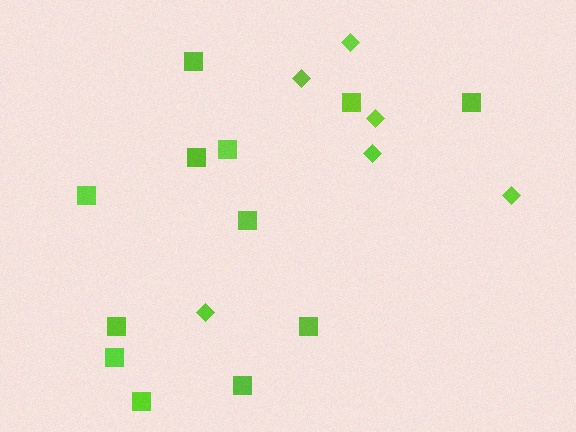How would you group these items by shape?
There are 2 groups: one group of squares (12) and one group of diamonds (6).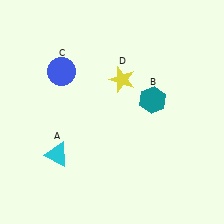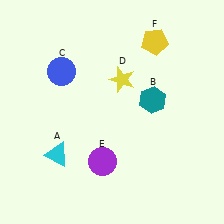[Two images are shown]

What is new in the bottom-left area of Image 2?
A purple circle (E) was added in the bottom-left area of Image 2.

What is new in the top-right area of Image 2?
A yellow pentagon (F) was added in the top-right area of Image 2.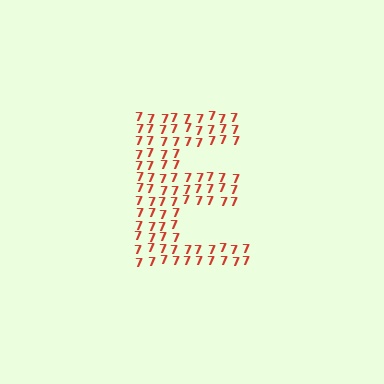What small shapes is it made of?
It is made of small digit 7's.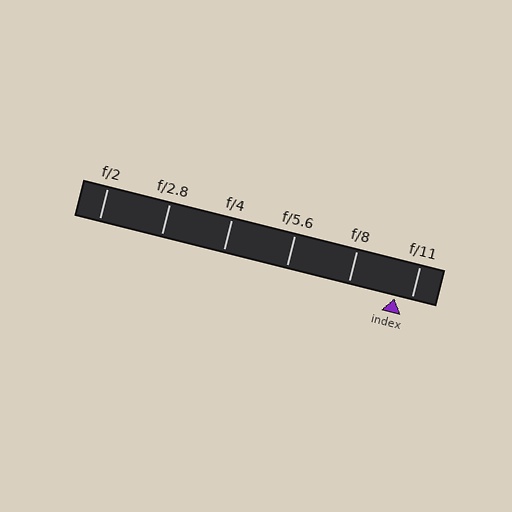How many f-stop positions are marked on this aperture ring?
There are 6 f-stop positions marked.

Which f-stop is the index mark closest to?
The index mark is closest to f/11.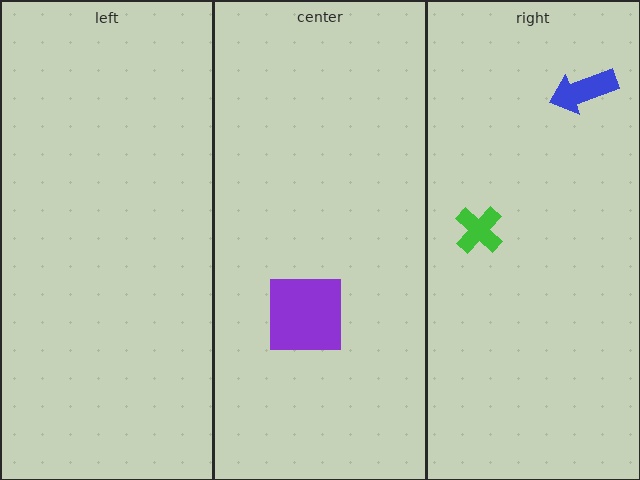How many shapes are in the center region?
1.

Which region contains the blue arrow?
The right region.